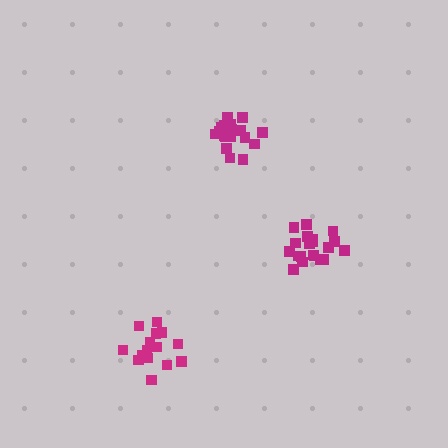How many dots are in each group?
Group 1: 19 dots, Group 2: 20 dots, Group 3: 15 dots (54 total).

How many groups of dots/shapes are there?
There are 3 groups.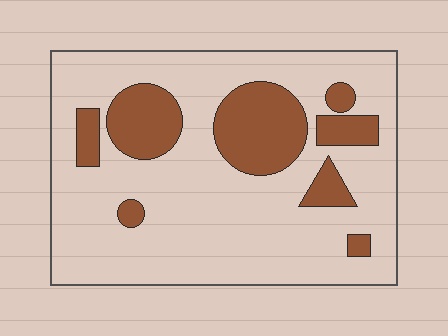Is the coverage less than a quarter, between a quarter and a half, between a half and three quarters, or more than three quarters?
Less than a quarter.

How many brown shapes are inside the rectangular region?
8.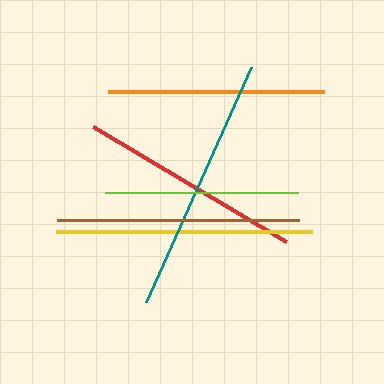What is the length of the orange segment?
The orange segment is approximately 216 pixels long.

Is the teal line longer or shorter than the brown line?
The teal line is longer than the brown line.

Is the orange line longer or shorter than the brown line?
The brown line is longer than the orange line.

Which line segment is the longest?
The teal line is the longest at approximately 257 pixels.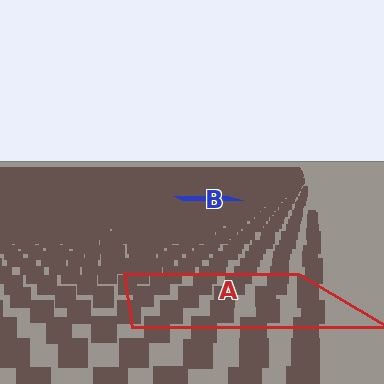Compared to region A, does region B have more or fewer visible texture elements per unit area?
Region B has more texture elements per unit area — they are packed more densely because it is farther away.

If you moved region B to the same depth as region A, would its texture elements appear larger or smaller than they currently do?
They would appear larger. At a closer depth, the same texture elements are projected at a bigger on-screen size.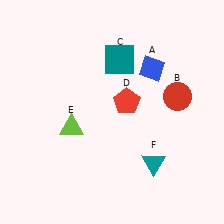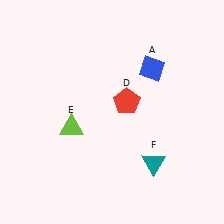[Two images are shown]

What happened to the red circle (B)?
The red circle (B) was removed in Image 2. It was in the top-right area of Image 1.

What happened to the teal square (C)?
The teal square (C) was removed in Image 2. It was in the top-right area of Image 1.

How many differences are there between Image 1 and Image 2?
There are 2 differences between the two images.